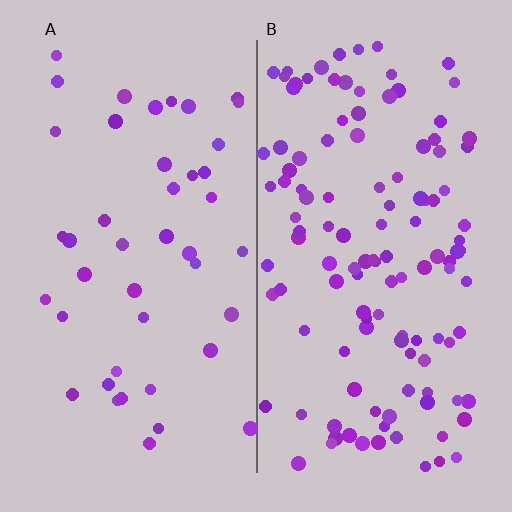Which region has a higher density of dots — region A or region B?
B (the right).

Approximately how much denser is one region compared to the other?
Approximately 2.8× — region B over region A.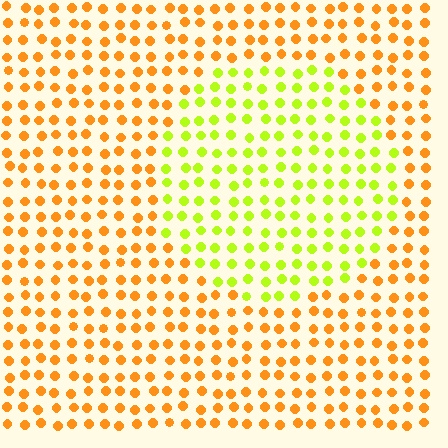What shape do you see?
I see a circle.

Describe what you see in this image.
The image is filled with small orange elements in a uniform arrangement. A circle-shaped region is visible where the elements are tinted to a slightly different hue, forming a subtle color boundary.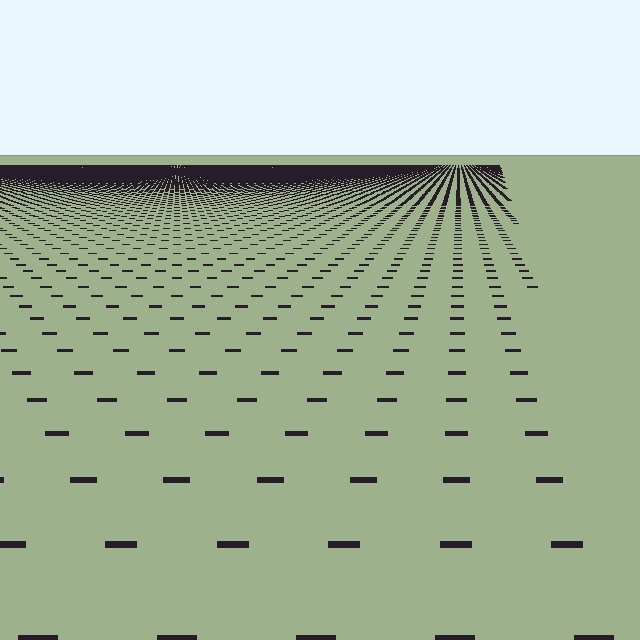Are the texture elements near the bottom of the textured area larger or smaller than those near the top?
Larger. Near the bottom, elements are closer to the viewer and appear at a bigger on-screen size.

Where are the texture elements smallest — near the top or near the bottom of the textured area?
Near the top.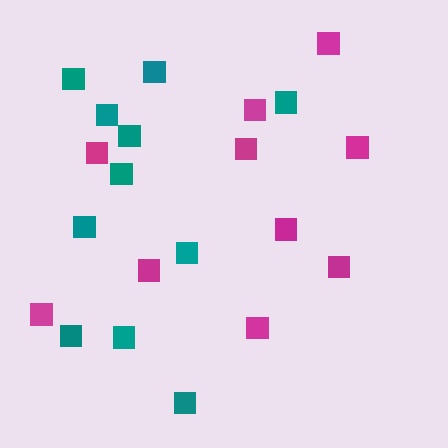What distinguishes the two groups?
There are 2 groups: one group of teal squares (11) and one group of magenta squares (10).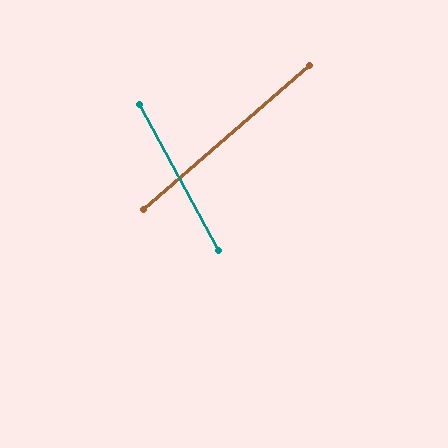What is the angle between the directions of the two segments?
Approximately 77 degrees.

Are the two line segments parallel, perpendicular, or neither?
Neither parallel nor perpendicular — they differ by about 77°.